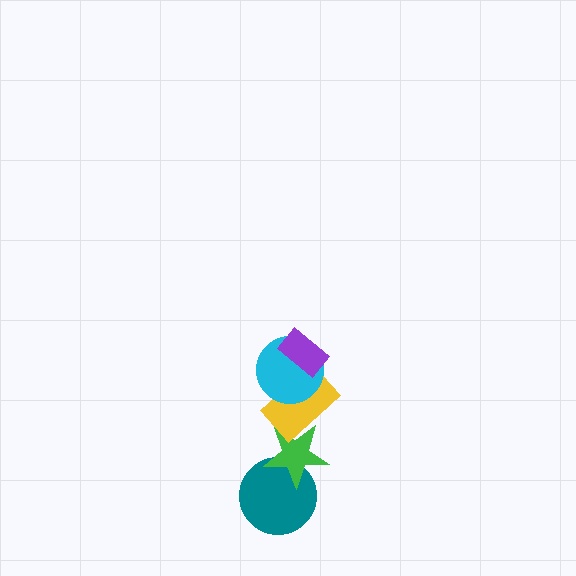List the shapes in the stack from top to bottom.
From top to bottom: the purple rectangle, the cyan circle, the yellow rectangle, the green star, the teal circle.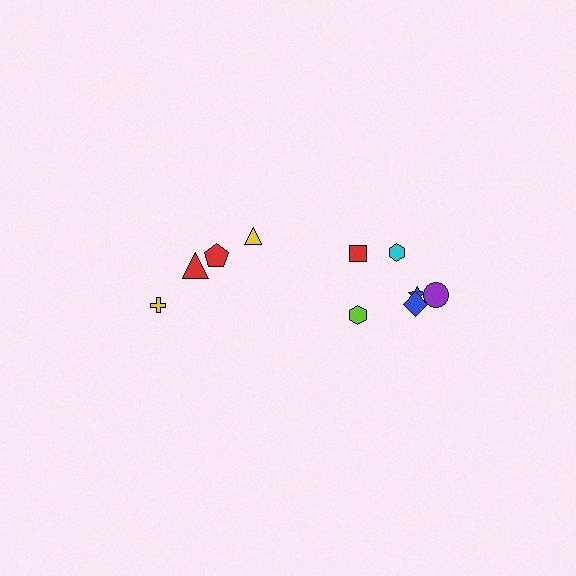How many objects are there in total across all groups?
There are 10 objects.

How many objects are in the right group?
There are 6 objects.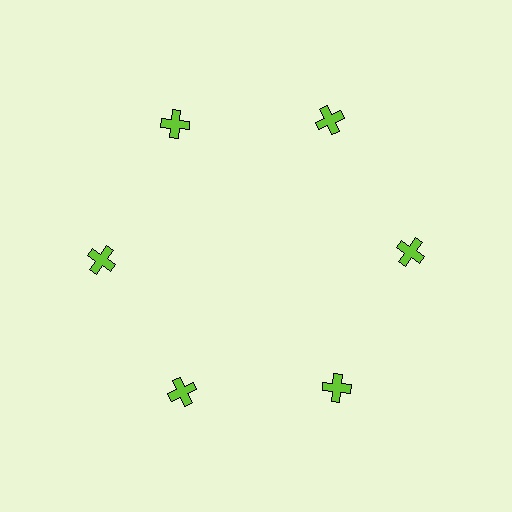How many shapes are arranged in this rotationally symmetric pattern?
There are 6 shapes, arranged in 6 groups of 1.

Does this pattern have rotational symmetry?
Yes, this pattern has 6-fold rotational symmetry. It looks the same after rotating 60 degrees around the center.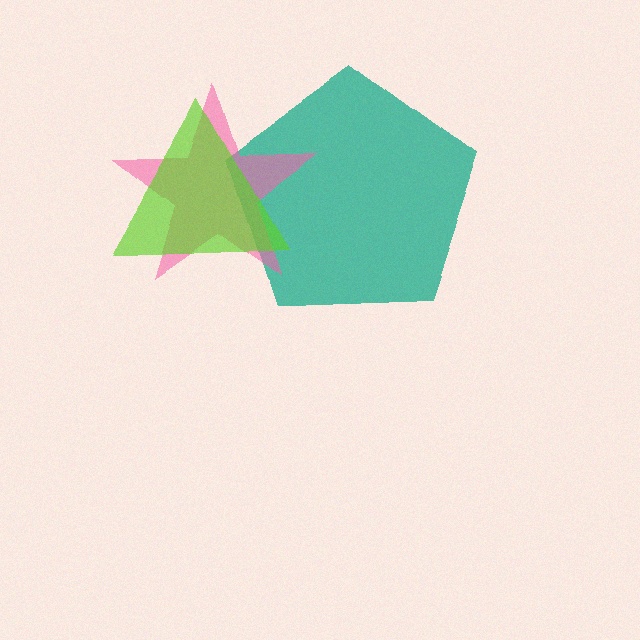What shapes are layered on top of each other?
The layered shapes are: a teal pentagon, a pink star, a lime triangle.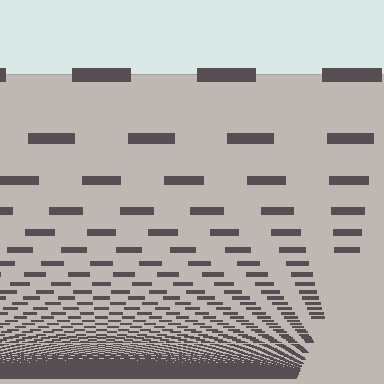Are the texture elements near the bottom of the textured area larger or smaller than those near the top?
Smaller. The gradient is inverted — elements near the bottom are smaller and denser.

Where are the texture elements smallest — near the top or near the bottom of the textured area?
Near the bottom.